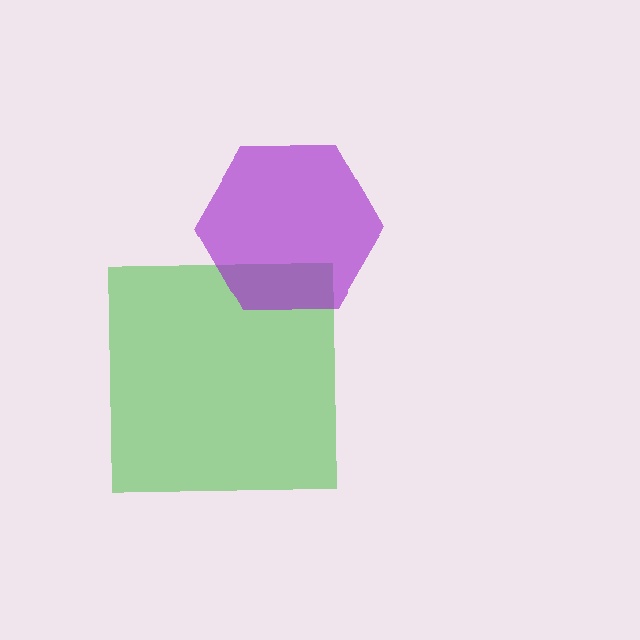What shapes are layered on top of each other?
The layered shapes are: a green square, a purple hexagon.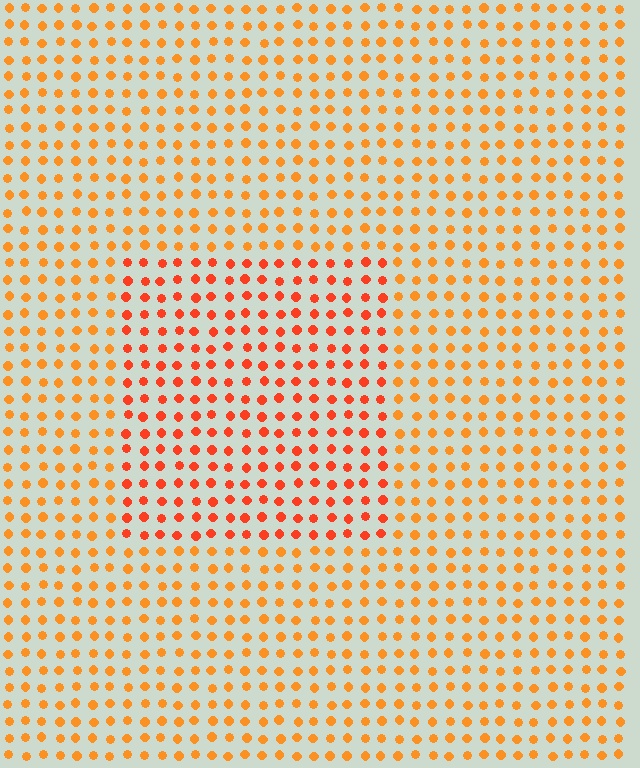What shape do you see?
I see a rectangle.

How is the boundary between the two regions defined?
The boundary is defined purely by a slight shift in hue (about 23 degrees). Spacing, size, and orientation are identical on both sides.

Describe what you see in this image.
The image is filled with small orange elements in a uniform arrangement. A rectangle-shaped region is visible where the elements are tinted to a slightly different hue, forming a subtle color boundary.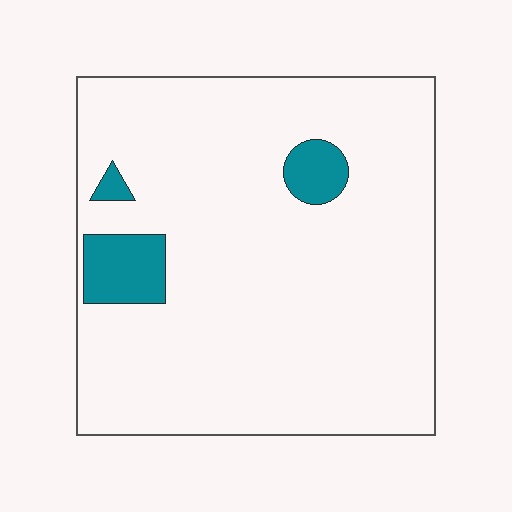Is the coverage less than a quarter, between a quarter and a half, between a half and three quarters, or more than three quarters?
Less than a quarter.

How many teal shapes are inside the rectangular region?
3.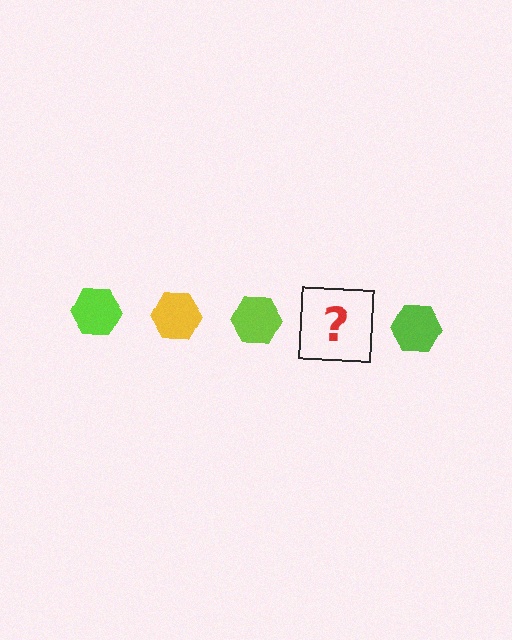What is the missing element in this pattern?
The missing element is a yellow hexagon.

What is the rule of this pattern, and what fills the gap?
The rule is that the pattern cycles through lime, yellow hexagons. The gap should be filled with a yellow hexagon.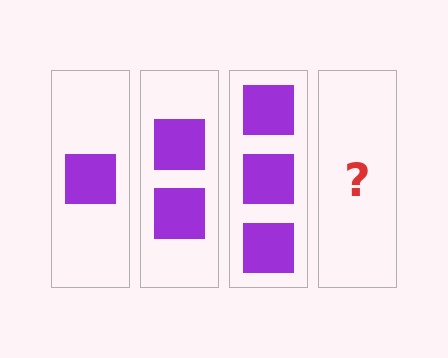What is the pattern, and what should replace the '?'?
The pattern is that each step adds one more square. The '?' should be 4 squares.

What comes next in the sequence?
The next element should be 4 squares.